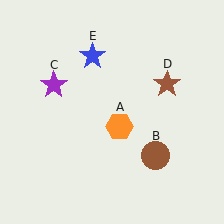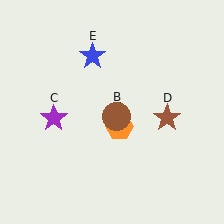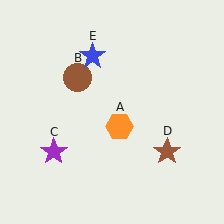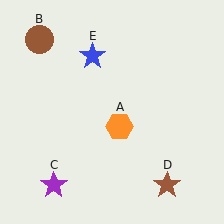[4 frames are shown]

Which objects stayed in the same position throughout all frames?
Orange hexagon (object A) and blue star (object E) remained stationary.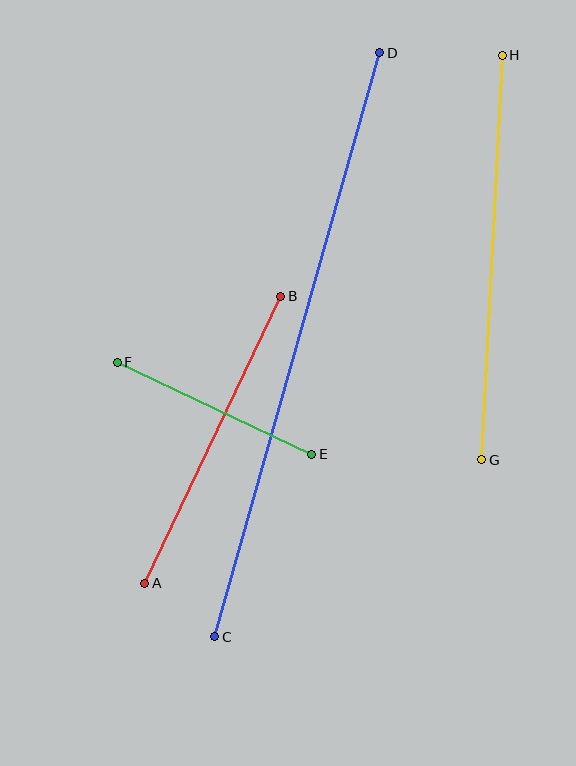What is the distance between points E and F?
The distance is approximately 215 pixels.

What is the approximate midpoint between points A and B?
The midpoint is at approximately (213, 440) pixels.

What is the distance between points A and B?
The distance is approximately 318 pixels.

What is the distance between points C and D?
The distance is approximately 607 pixels.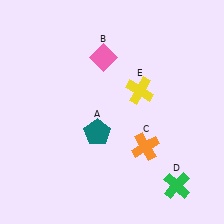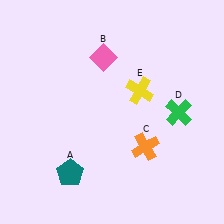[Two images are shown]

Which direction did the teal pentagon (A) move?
The teal pentagon (A) moved down.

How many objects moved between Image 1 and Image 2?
2 objects moved between the two images.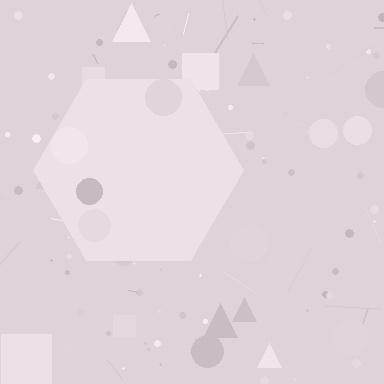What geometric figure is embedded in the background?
A hexagon is embedded in the background.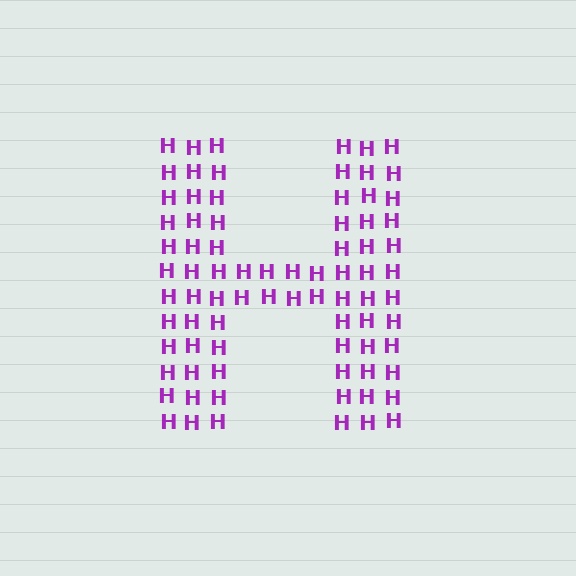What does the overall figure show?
The overall figure shows the letter H.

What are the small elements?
The small elements are letter H's.